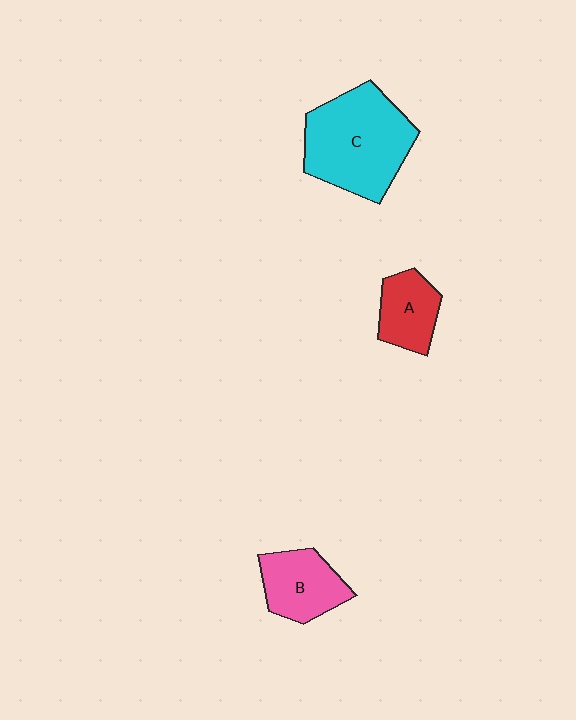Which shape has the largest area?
Shape C (cyan).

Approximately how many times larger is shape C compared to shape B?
Approximately 1.9 times.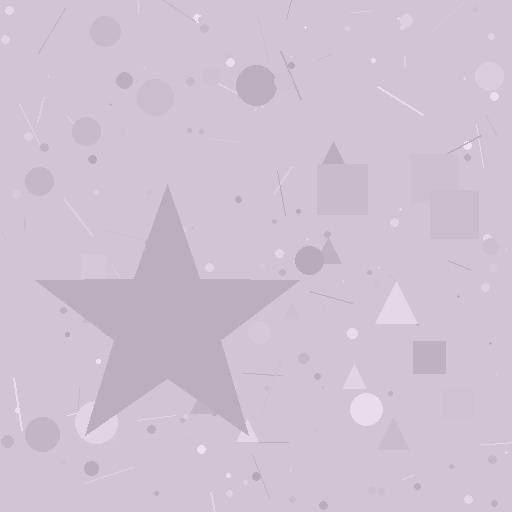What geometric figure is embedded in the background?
A star is embedded in the background.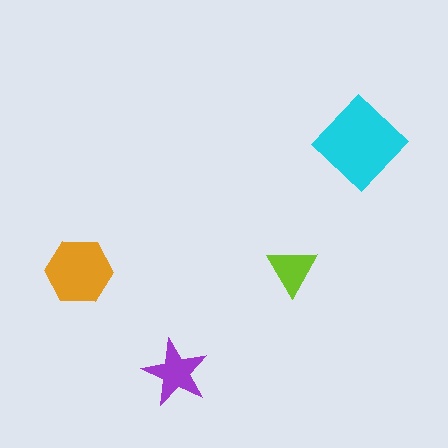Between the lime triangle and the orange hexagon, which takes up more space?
The orange hexagon.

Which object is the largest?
The cyan diamond.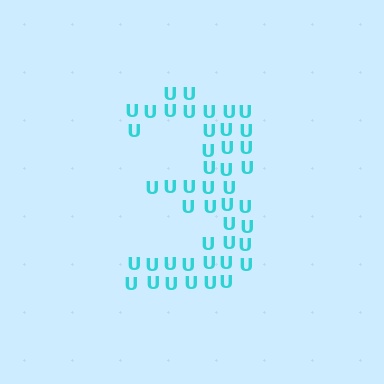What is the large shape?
The large shape is the digit 3.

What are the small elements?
The small elements are letter U's.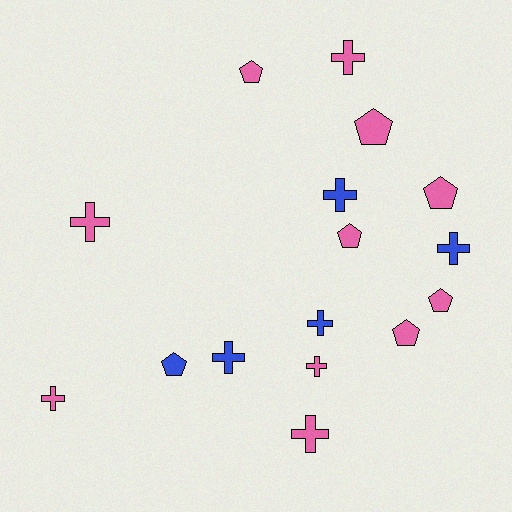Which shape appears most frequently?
Cross, with 9 objects.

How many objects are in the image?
There are 16 objects.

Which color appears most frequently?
Pink, with 11 objects.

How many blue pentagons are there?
There is 1 blue pentagon.